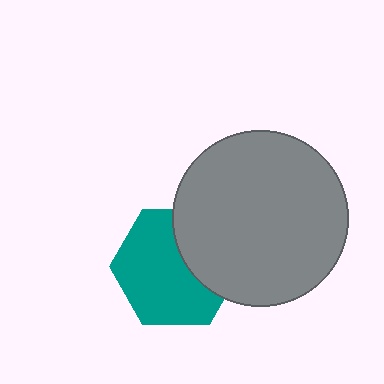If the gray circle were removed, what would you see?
You would see the complete teal hexagon.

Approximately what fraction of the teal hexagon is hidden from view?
Roughly 34% of the teal hexagon is hidden behind the gray circle.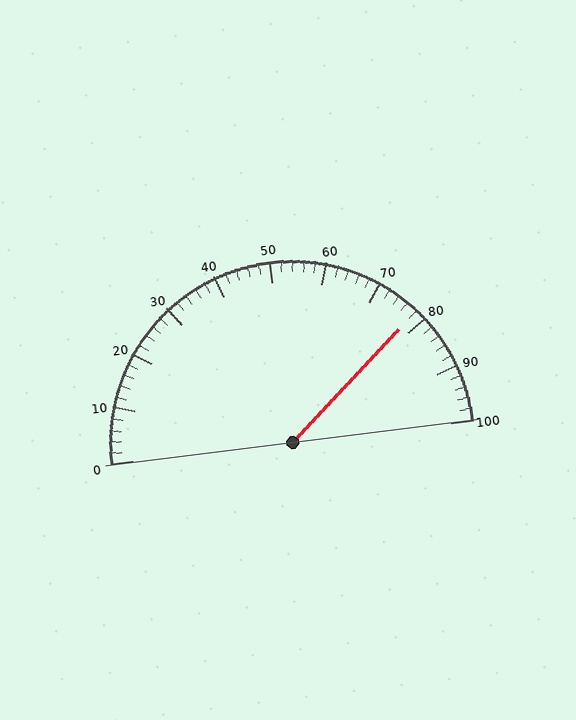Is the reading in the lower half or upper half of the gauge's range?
The reading is in the upper half of the range (0 to 100).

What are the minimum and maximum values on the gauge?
The gauge ranges from 0 to 100.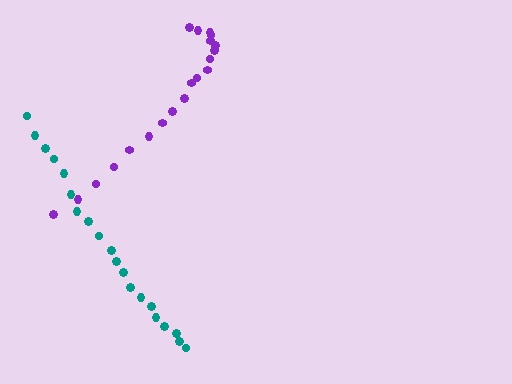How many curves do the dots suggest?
There are 2 distinct paths.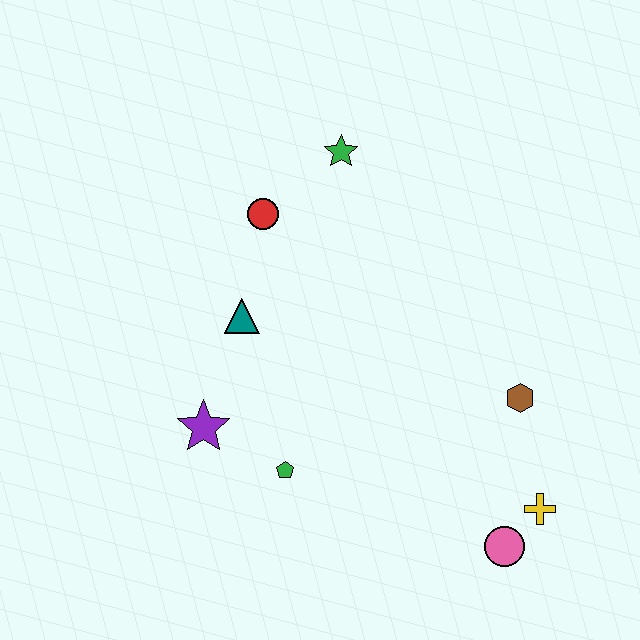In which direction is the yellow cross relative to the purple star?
The yellow cross is to the right of the purple star.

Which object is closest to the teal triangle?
The red circle is closest to the teal triangle.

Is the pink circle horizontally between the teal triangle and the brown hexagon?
Yes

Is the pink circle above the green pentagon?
No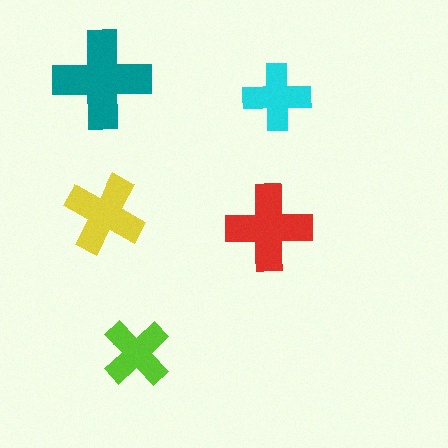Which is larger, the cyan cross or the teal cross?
The teal one.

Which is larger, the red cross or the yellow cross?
The red one.